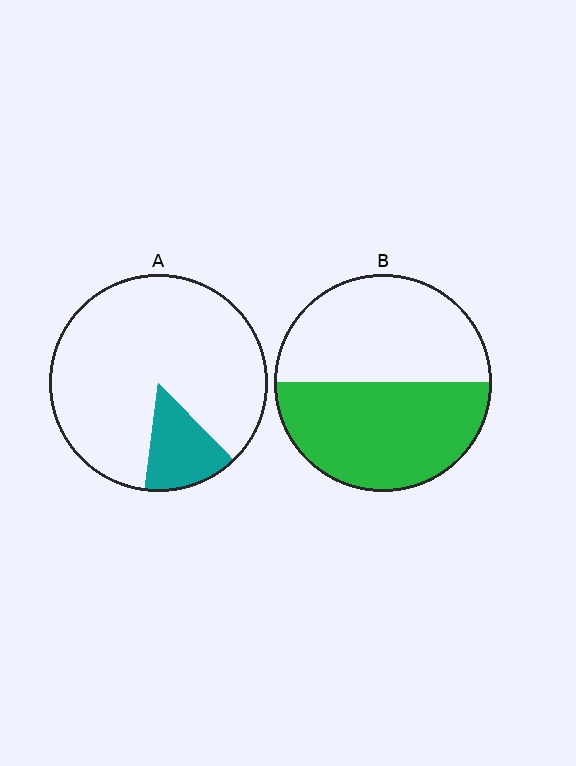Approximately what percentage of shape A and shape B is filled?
A is approximately 15% and B is approximately 50%.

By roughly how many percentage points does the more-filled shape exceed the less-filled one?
By roughly 35 percentage points (B over A).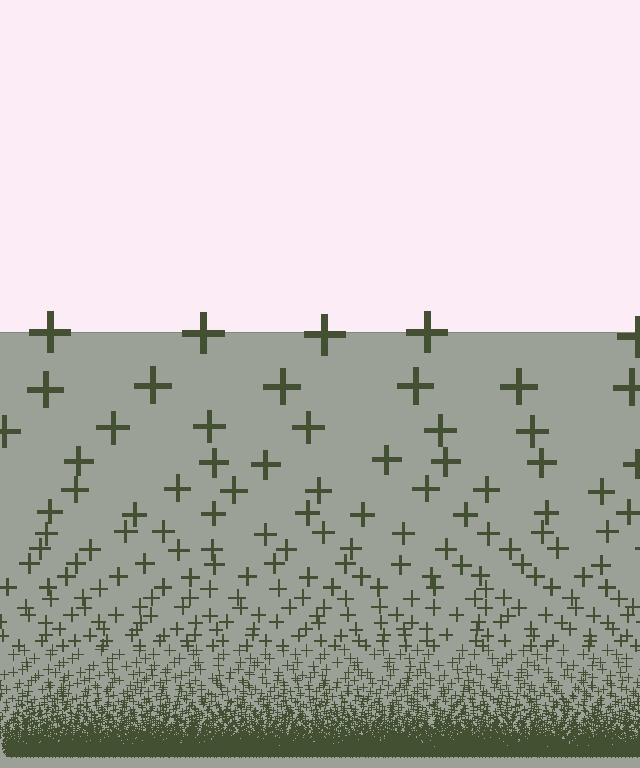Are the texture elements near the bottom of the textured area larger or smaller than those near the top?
Smaller. The gradient is inverted — elements near the bottom are smaller and denser.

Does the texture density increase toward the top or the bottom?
Density increases toward the bottom.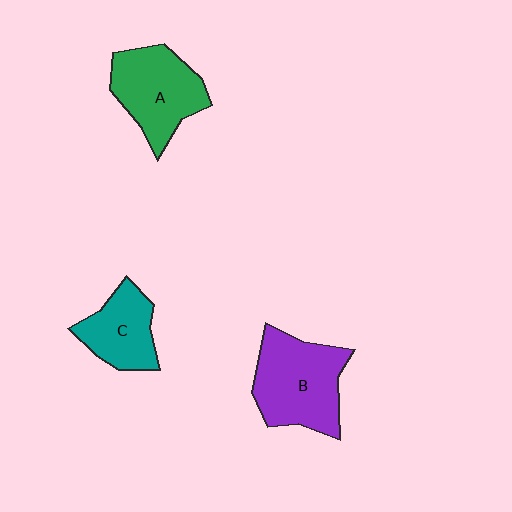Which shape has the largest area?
Shape B (purple).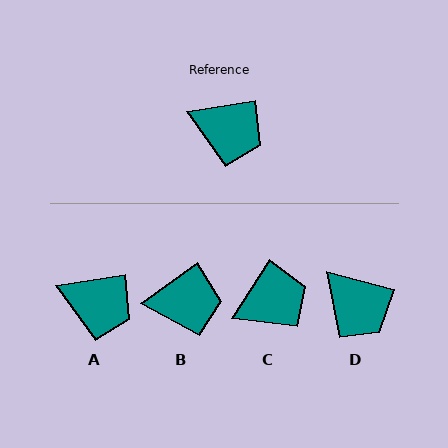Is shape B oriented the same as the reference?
No, it is off by about 26 degrees.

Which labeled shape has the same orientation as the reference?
A.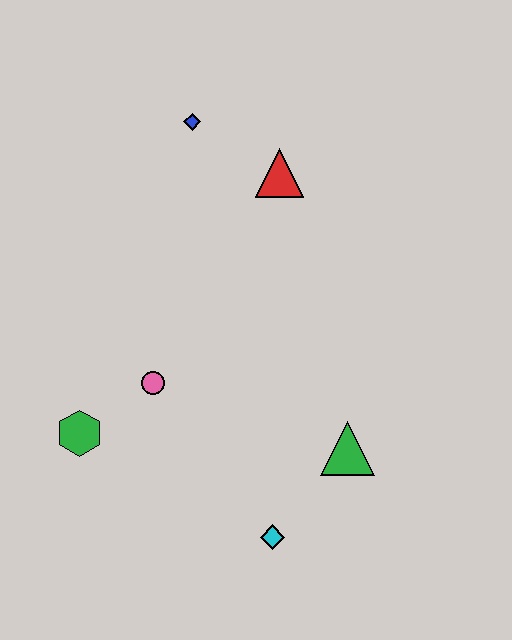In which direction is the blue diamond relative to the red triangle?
The blue diamond is to the left of the red triangle.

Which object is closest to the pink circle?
The green hexagon is closest to the pink circle.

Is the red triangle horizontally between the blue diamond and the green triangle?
Yes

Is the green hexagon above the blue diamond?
No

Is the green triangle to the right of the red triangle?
Yes